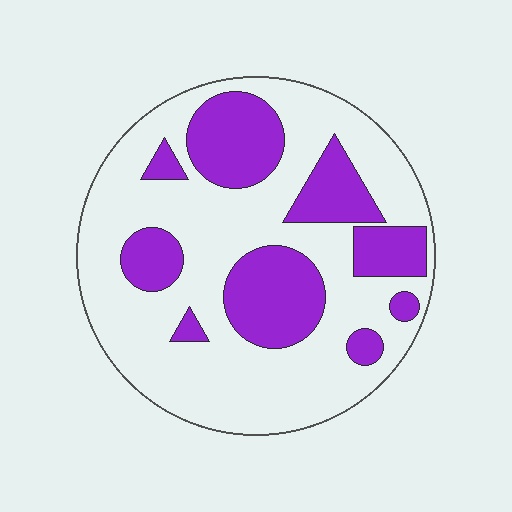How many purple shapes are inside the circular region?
9.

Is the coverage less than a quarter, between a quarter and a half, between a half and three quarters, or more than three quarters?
Between a quarter and a half.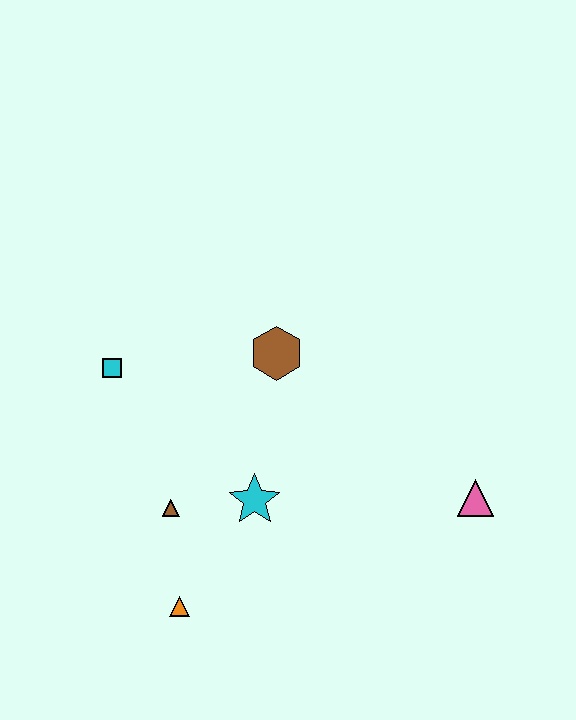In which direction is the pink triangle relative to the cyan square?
The pink triangle is to the right of the cyan square.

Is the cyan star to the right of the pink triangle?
No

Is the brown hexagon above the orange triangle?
Yes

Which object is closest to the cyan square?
The brown triangle is closest to the cyan square.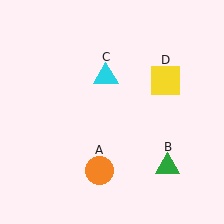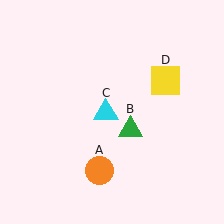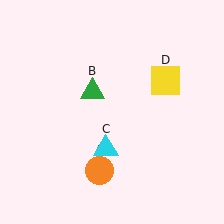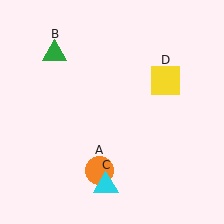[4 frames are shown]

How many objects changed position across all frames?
2 objects changed position: green triangle (object B), cyan triangle (object C).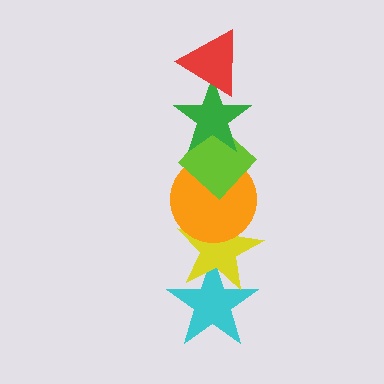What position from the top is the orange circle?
The orange circle is 4th from the top.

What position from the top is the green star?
The green star is 2nd from the top.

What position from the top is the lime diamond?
The lime diamond is 3rd from the top.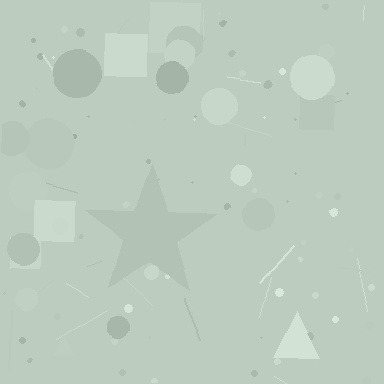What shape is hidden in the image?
A star is hidden in the image.